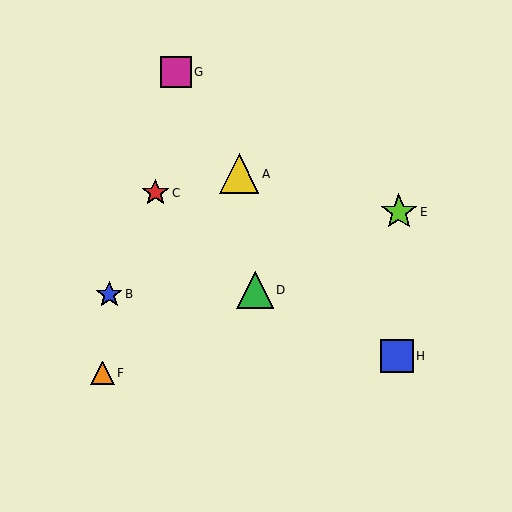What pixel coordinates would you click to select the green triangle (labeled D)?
Click at (255, 290) to select the green triangle D.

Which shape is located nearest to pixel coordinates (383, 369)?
The blue square (labeled H) at (397, 356) is nearest to that location.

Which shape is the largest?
The yellow triangle (labeled A) is the largest.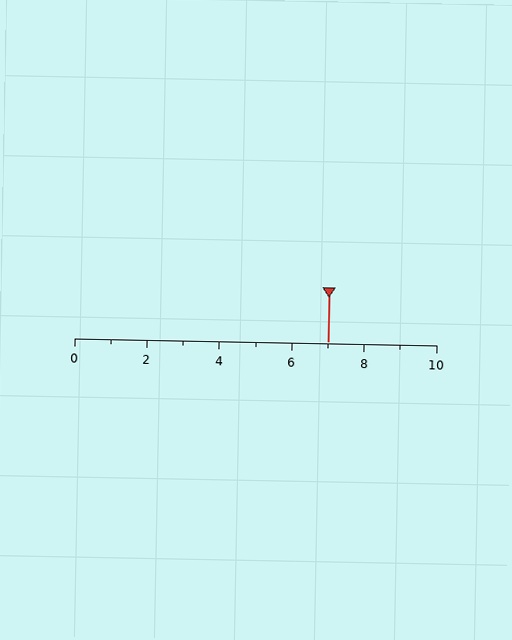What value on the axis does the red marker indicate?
The marker indicates approximately 7.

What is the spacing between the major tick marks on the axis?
The major ticks are spaced 2 apart.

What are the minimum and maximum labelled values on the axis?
The axis runs from 0 to 10.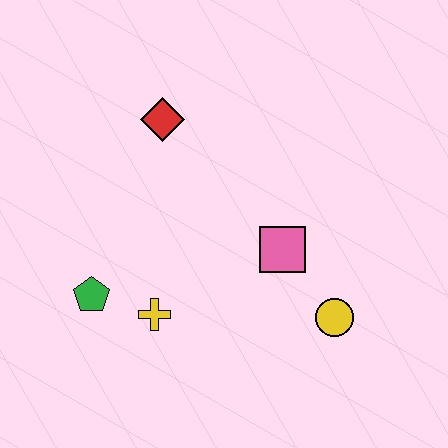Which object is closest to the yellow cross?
The green pentagon is closest to the yellow cross.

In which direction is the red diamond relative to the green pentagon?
The red diamond is above the green pentagon.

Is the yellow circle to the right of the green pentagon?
Yes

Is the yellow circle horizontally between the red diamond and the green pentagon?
No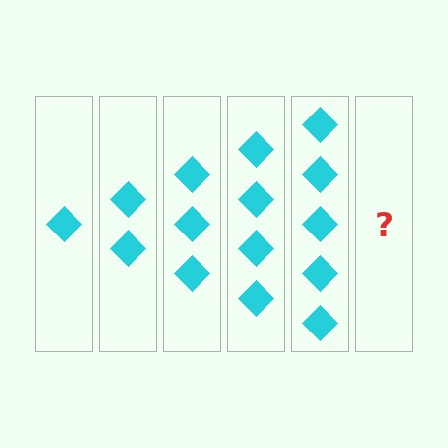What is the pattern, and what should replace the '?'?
The pattern is that each step adds one more diamond. The '?' should be 6 diamonds.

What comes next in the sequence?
The next element should be 6 diamonds.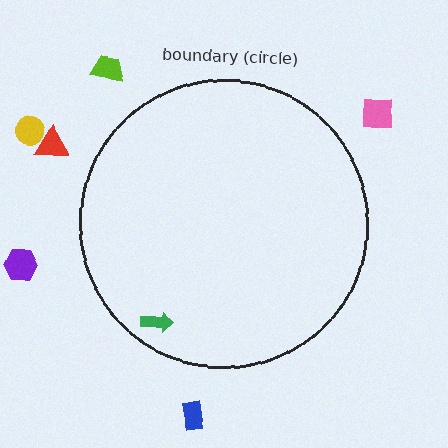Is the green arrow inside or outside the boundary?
Inside.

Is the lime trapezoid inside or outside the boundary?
Outside.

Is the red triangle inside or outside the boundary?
Outside.